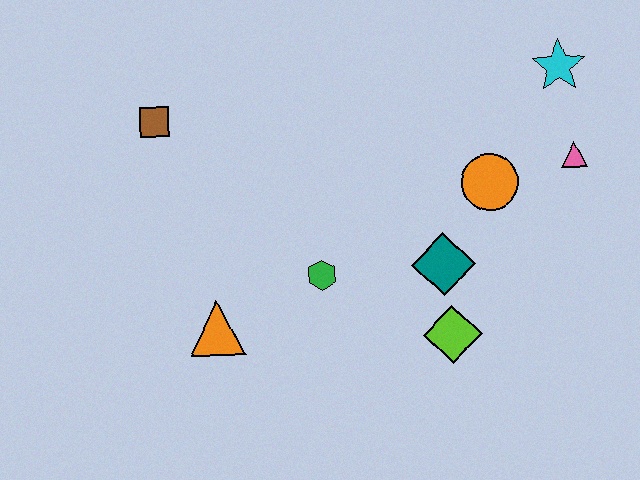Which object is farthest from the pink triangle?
The brown square is farthest from the pink triangle.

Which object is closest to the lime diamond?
The teal diamond is closest to the lime diamond.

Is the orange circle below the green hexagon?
No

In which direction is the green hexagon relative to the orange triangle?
The green hexagon is to the right of the orange triangle.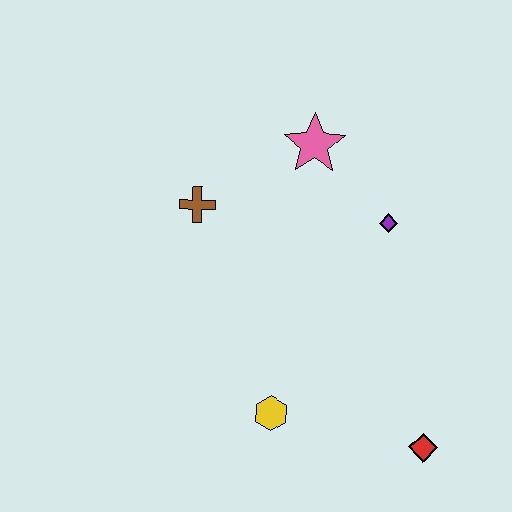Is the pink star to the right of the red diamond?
No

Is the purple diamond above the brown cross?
No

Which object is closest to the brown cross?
The pink star is closest to the brown cross.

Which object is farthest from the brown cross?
The red diamond is farthest from the brown cross.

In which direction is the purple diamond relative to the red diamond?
The purple diamond is above the red diamond.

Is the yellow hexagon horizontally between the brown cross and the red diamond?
Yes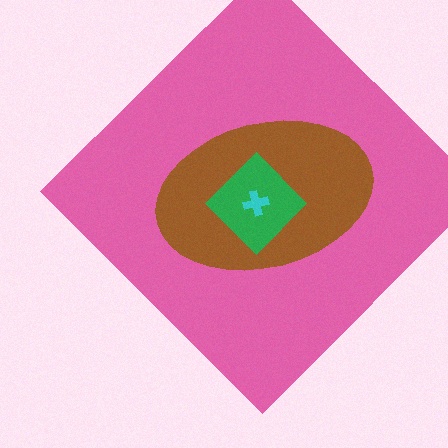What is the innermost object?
The cyan cross.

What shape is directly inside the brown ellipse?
The green diamond.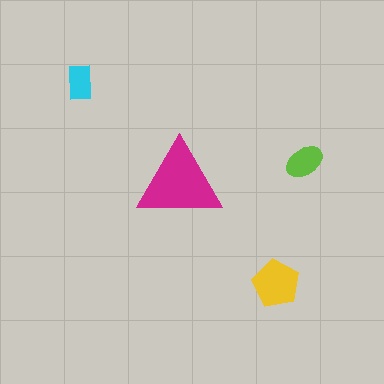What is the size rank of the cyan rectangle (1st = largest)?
4th.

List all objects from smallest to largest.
The cyan rectangle, the lime ellipse, the yellow pentagon, the magenta triangle.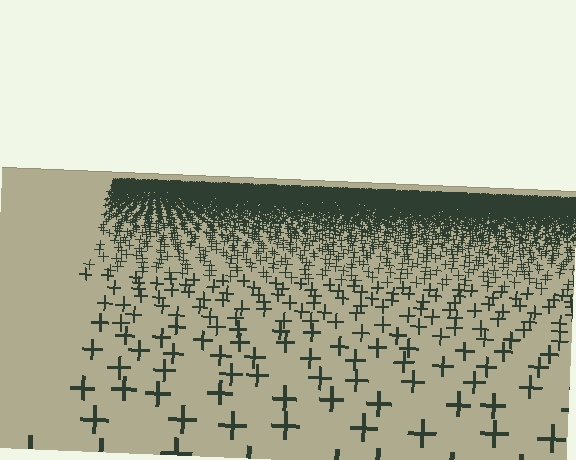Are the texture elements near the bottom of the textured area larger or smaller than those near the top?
Larger. Near the bottom, elements are closer to the viewer and appear at a bigger on-screen size.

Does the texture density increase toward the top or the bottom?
Density increases toward the top.